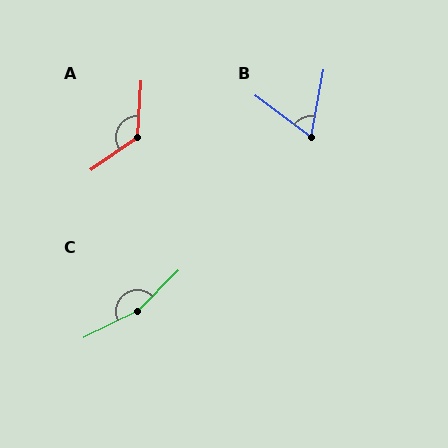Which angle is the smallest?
B, at approximately 63 degrees.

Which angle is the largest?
C, at approximately 161 degrees.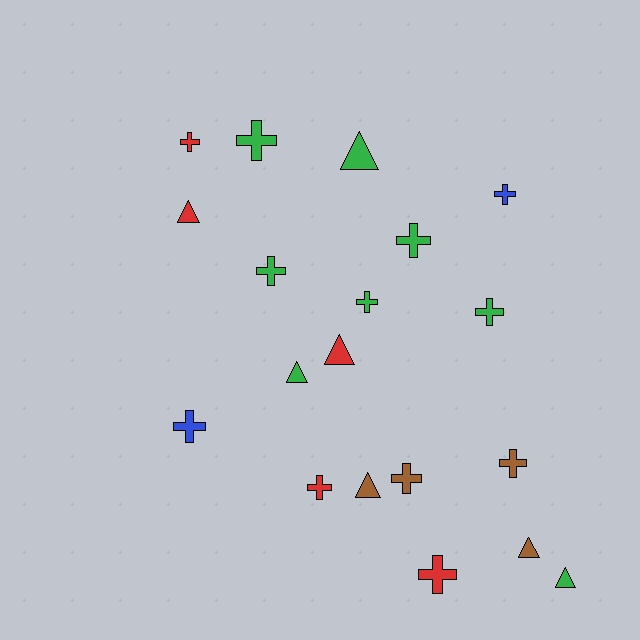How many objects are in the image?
There are 19 objects.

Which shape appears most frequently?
Cross, with 12 objects.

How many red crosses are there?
There are 3 red crosses.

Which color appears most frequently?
Green, with 8 objects.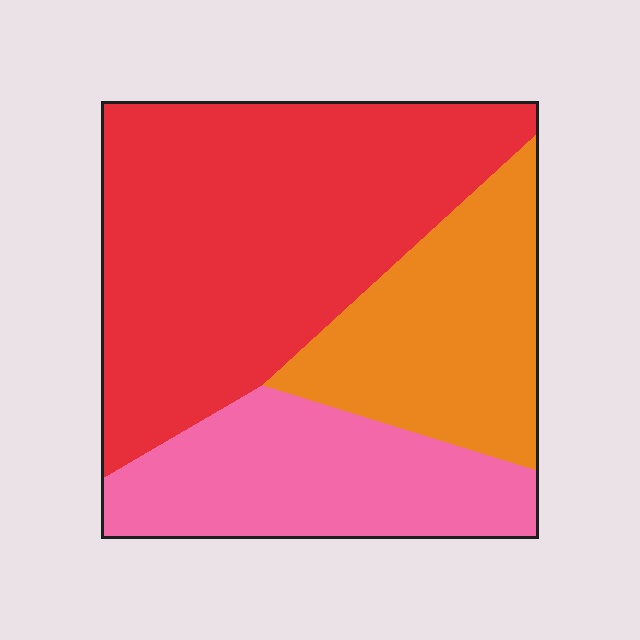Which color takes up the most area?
Red, at roughly 50%.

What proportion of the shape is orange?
Orange takes up less than a quarter of the shape.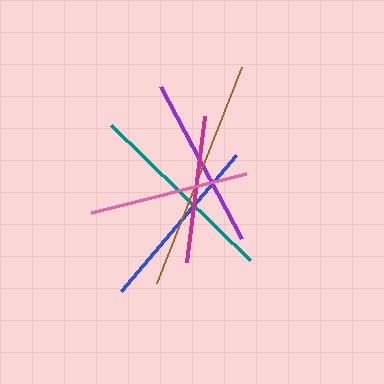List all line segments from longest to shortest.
From longest to shortest: brown, teal, blue, purple, pink, magenta.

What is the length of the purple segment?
The purple segment is approximately 172 pixels long.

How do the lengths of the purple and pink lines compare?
The purple and pink lines are approximately the same length.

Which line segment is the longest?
The brown line is the longest at approximately 231 pixels.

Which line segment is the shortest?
The magenta line is the shortest at approximately 147 pixels.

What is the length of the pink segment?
The pink segment is approximately 160 pixels long.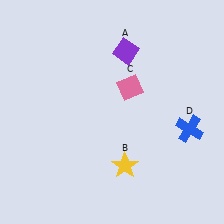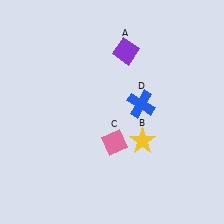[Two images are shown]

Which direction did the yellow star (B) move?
The yellow star (B) moved up.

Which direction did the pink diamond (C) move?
The pink diamond (C) moved down.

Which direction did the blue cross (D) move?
The blue cross (D) moved left.